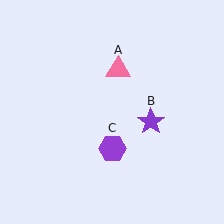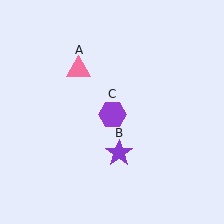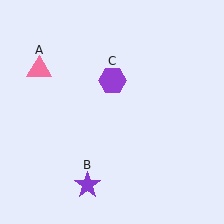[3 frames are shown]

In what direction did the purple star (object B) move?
The purple star (object B) moved down and to the left.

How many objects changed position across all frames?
3 objects changed position: pink triangle (object A), purple star (object B), purple hexagon (object C).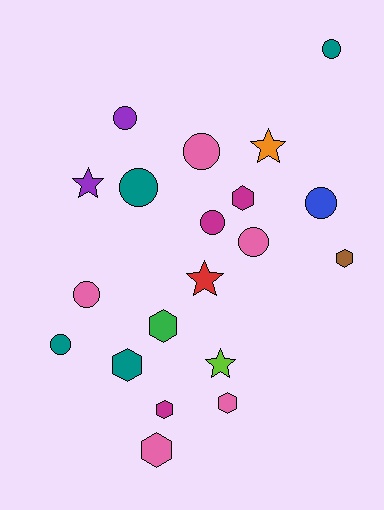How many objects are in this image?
There are 20 objects.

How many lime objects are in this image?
There is 1 lime object.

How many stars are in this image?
There are 4 stars.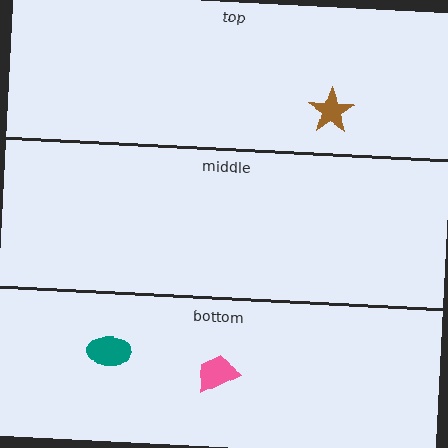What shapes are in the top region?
The brown star.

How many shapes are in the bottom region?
2.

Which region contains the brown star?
The top region.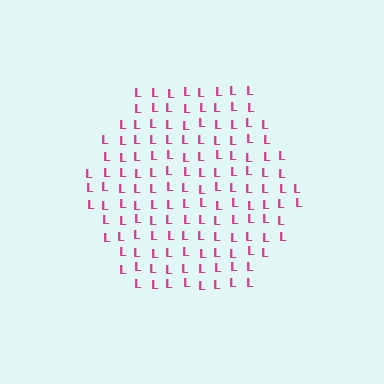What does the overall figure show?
The overall figure shows a hexagon.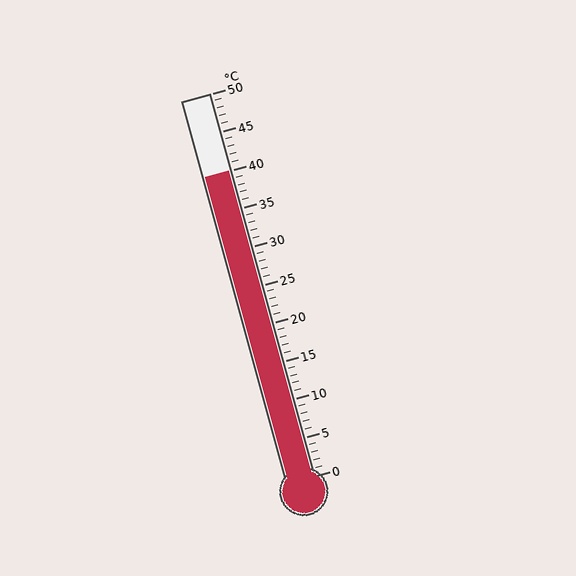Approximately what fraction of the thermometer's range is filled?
The thermometer is filled to approximately 80% of its range.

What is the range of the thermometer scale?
The thermometer scale ranges from 0°C to 50°C.